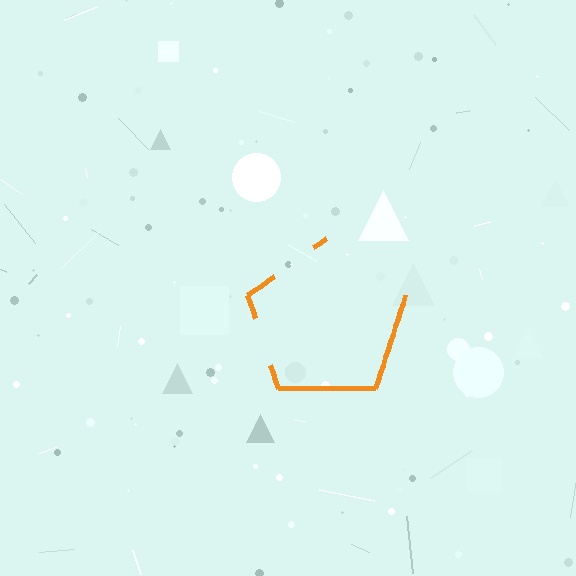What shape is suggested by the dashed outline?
The dashed outline suggests a pentagon.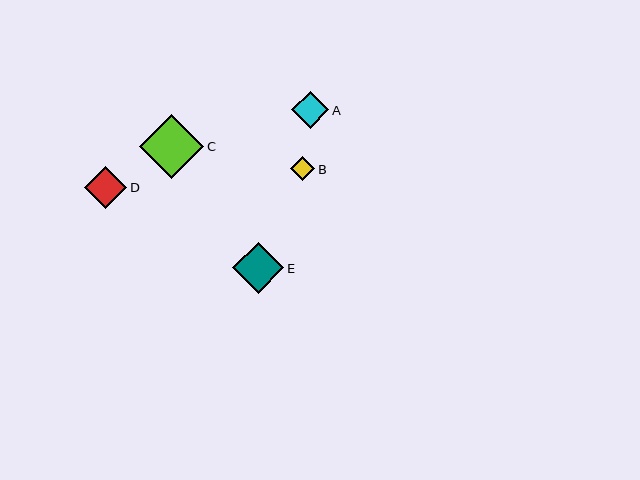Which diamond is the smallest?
Diamond B is the smallest with a size of approximately 24 pixels.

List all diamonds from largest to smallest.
From largest to smallest: C, E, D, A, B.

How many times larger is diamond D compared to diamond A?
Diamond D is approximately 1.1 times the size of diamond A.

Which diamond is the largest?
Diamond C is the largest with a size of approximately 64 pixels.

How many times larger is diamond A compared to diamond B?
Diamond A is approximately 1.5 times the size of diamond B.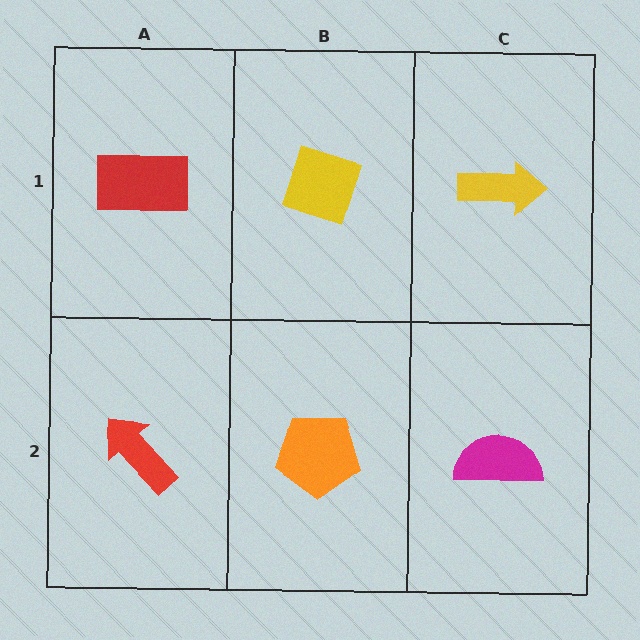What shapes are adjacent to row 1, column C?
A magenta semicircle (row 2, column C), a yellow diamond (row 1, column B).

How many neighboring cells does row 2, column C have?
2.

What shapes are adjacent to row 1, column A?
A red arrow (row 2, column A), a yellow diamond (row 1, column B).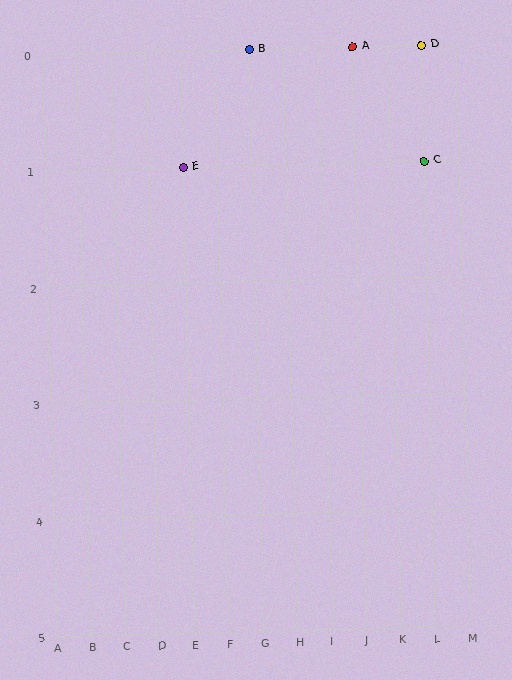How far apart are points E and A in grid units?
Points E and A are 5 columns and 1 row apart (about 5.1 grid units diagonally).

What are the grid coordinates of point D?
Point D is at grid coordinates (L, 0).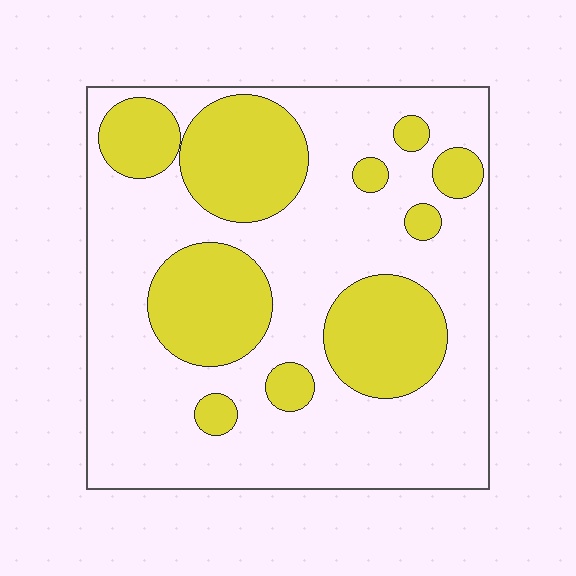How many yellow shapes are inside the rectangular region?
10.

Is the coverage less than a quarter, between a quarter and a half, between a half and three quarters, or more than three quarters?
Between a quarter and a half.